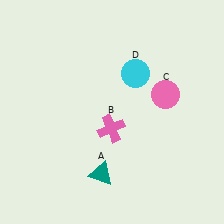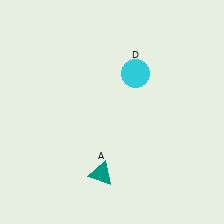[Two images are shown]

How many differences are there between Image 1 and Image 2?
There are 2 differences between the two images.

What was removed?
The pink cross (B), the pink circle (C) were removed in Image 2.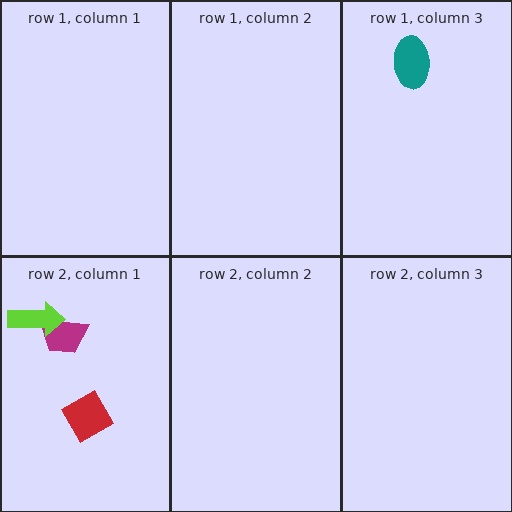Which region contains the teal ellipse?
The row 1, column 3 region.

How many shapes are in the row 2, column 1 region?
3.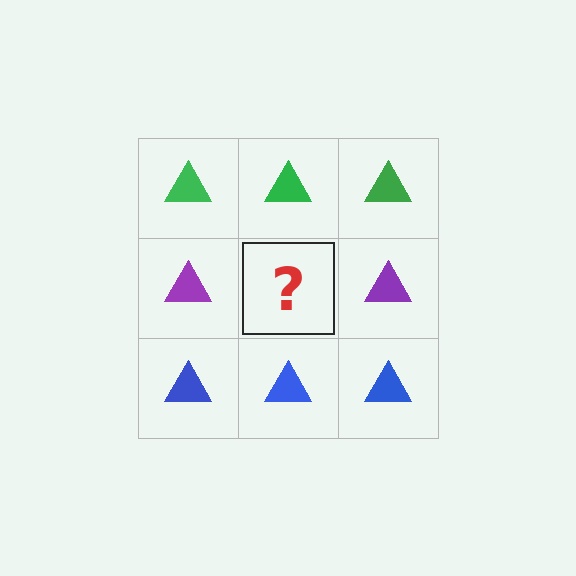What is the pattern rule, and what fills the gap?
The rule is that each row has a consistent color. The gap should be filled with a purple triangle.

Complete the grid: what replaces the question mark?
The question mark should be replaced with a purple triangle.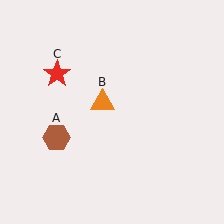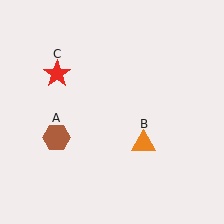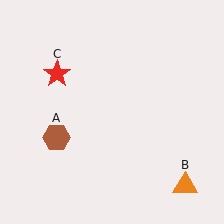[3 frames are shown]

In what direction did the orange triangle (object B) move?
The orange triangle (object B) moved down and to the right.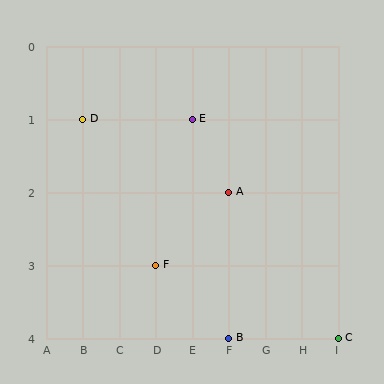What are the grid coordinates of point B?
Point B is at grid coordinates (F, 4).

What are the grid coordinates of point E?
Point E is at grid coordinates (E, 1).